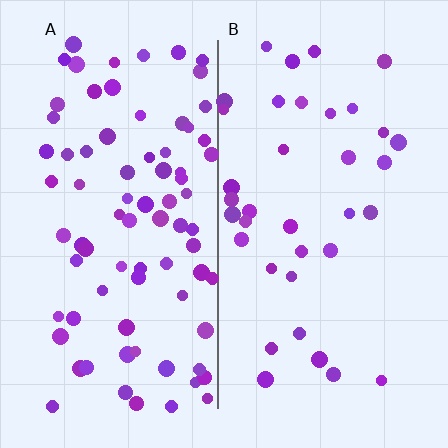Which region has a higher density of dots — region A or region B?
A (the left).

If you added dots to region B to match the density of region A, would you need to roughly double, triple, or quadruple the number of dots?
Approximately double.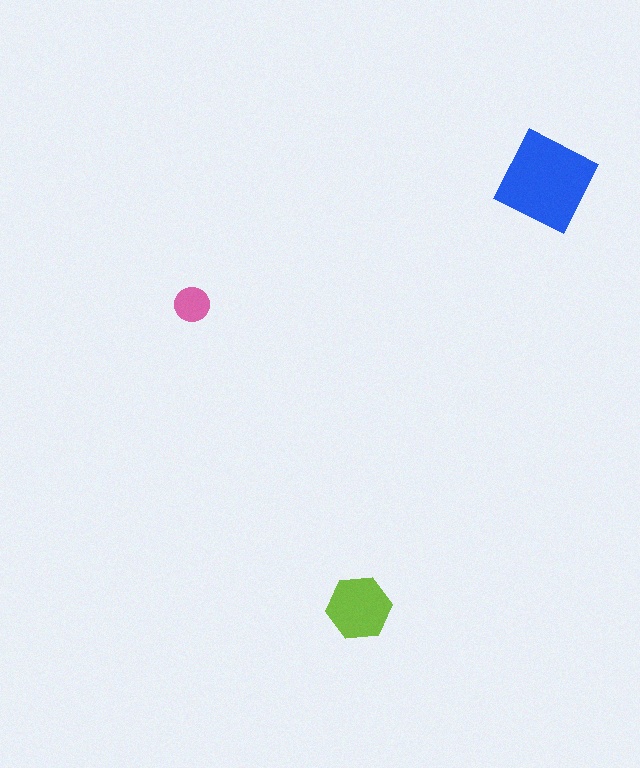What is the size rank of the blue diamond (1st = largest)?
1st.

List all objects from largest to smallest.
The blue diamond, the lime hexagon, the pink circle.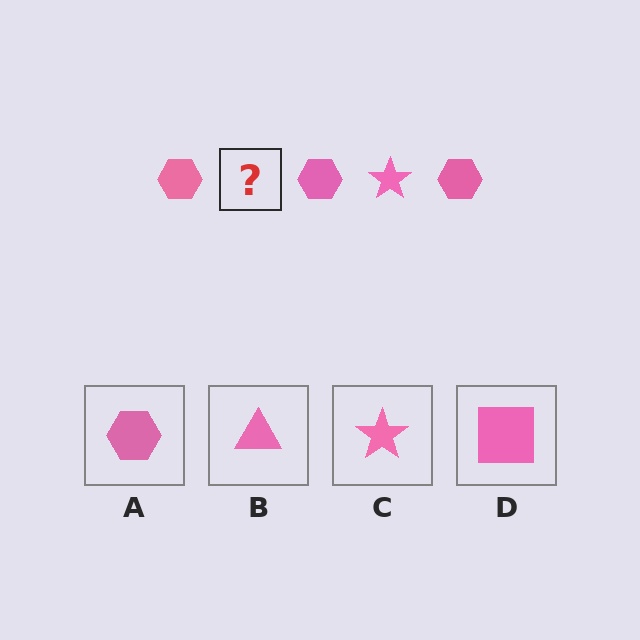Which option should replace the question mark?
Option C.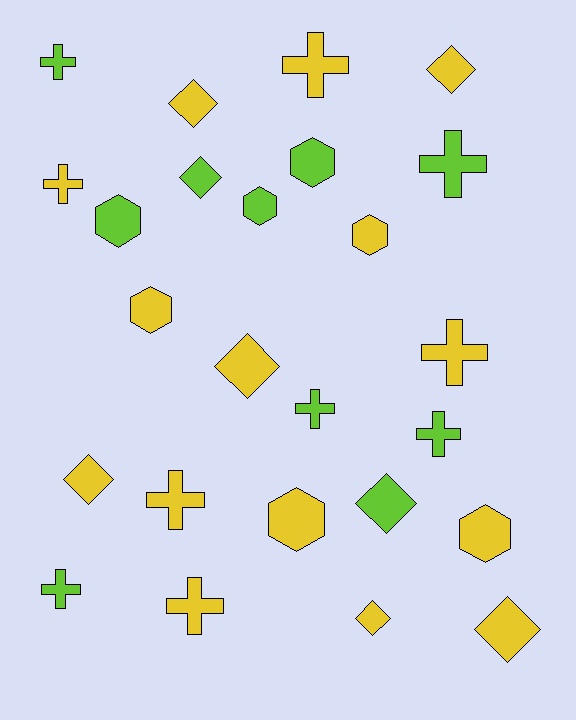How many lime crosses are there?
There are 5 lime crosses.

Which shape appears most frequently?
Cross, with 10 objects.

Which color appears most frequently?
Yellow, with 15 objects.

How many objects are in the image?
There are 25 objects.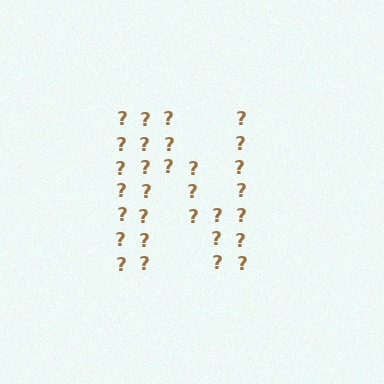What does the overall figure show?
The overall figure shows the letter N.